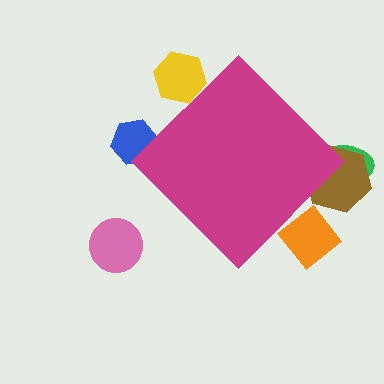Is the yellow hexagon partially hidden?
Yes, the yellow hexagon is partially hidden behind the magenta diamond.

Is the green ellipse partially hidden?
Yes, the green ellipse is partially hidden behind the magenta diamond.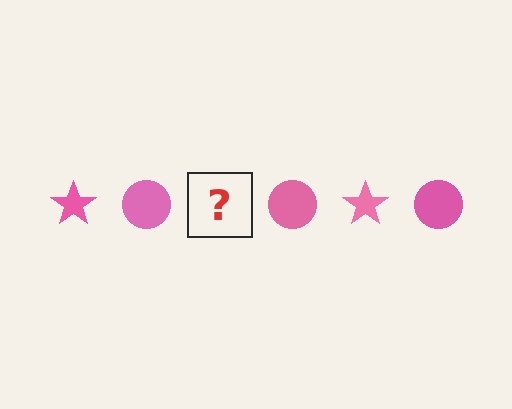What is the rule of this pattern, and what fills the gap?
The rule is that the pattern cycles through star, circle shapes in pink. The gap should be filled with a pink star.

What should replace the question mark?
The question mark should be replaced with a pink star.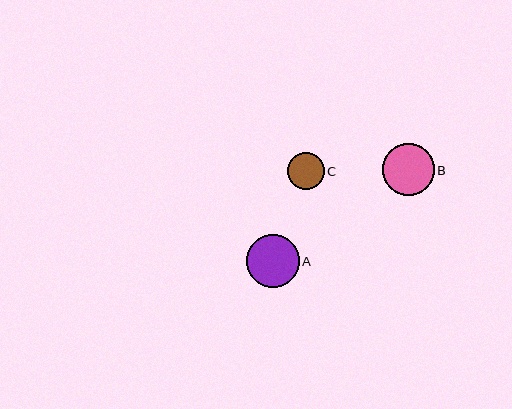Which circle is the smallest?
Circle C is the smallest with a size of approximately 36 pixels.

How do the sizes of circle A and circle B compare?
Circle A and circle B are approximately the same size.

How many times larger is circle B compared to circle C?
Circle B is approximately 1.4 times the size of circle C.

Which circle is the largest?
Circle A is the largest with a size of approximately 53 pixels.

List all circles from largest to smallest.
From largest to smallest: A, B, C.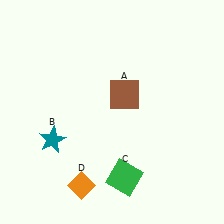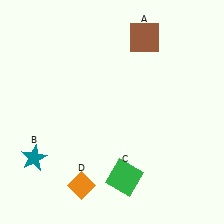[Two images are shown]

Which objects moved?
The objects that moved are: the brown square (A), the teal star (B).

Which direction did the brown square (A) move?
The brown square (A) moved up.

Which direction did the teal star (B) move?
The teal star (B) moved left.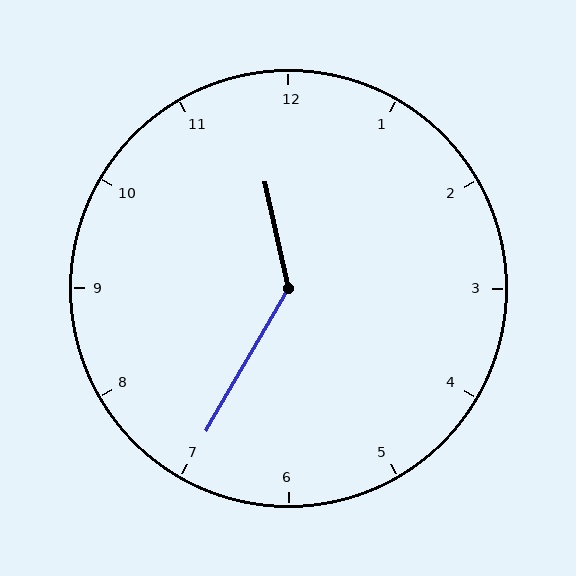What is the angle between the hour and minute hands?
Approximately 138 degrees.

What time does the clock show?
11:35.